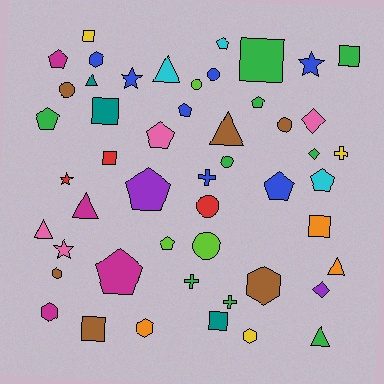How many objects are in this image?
There are 50 objects.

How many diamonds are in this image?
There are 3 diamonds.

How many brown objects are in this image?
There are 6 brown objects.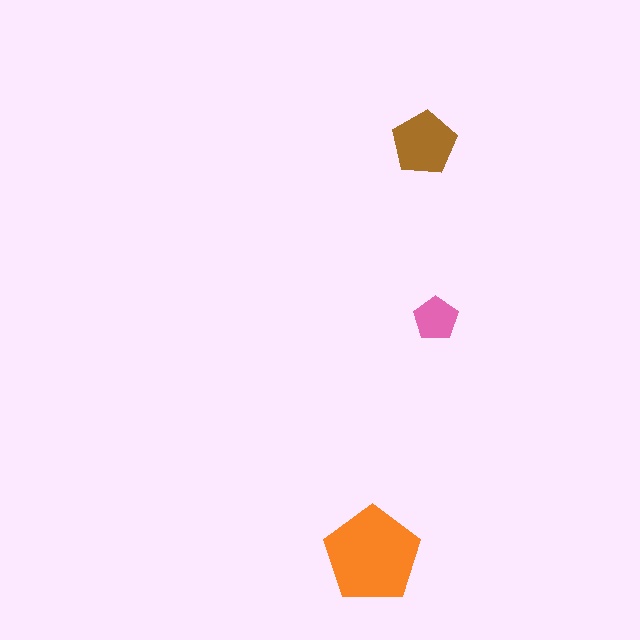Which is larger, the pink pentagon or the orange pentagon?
The orange one.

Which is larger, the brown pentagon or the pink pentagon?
The brown one.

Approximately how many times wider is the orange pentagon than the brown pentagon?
About 1.5 times wider.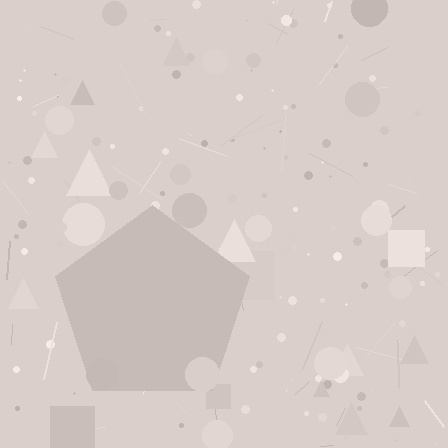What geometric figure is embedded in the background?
A pentagon is embedded in the background.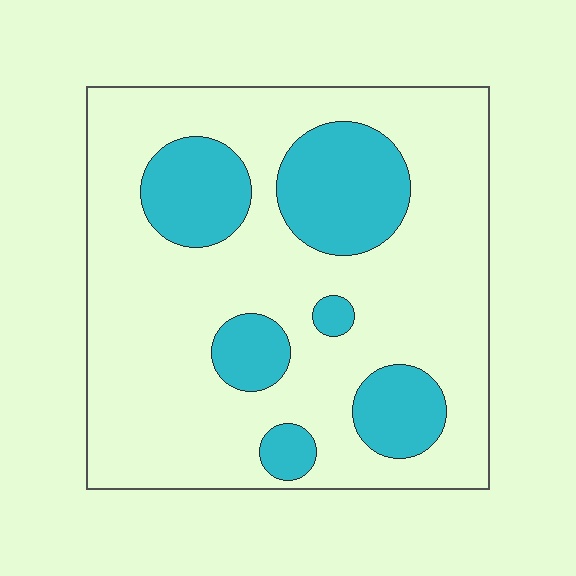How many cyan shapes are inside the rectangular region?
6.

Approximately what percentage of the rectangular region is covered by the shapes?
Approximately 25%.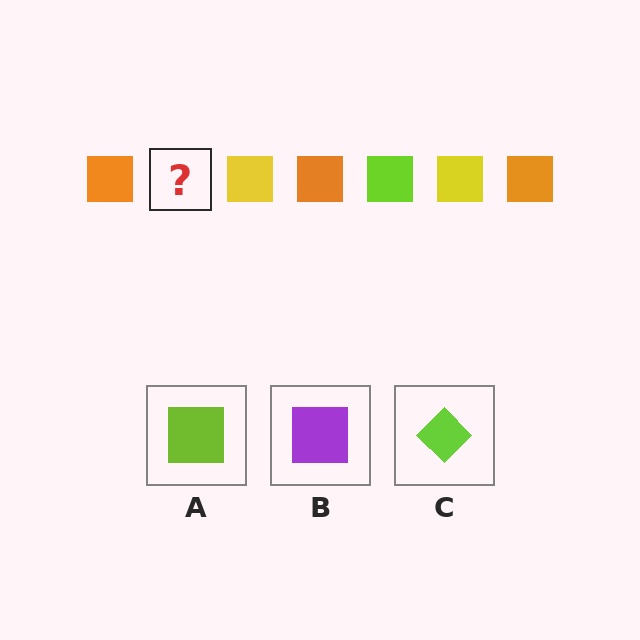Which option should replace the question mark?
Option A.